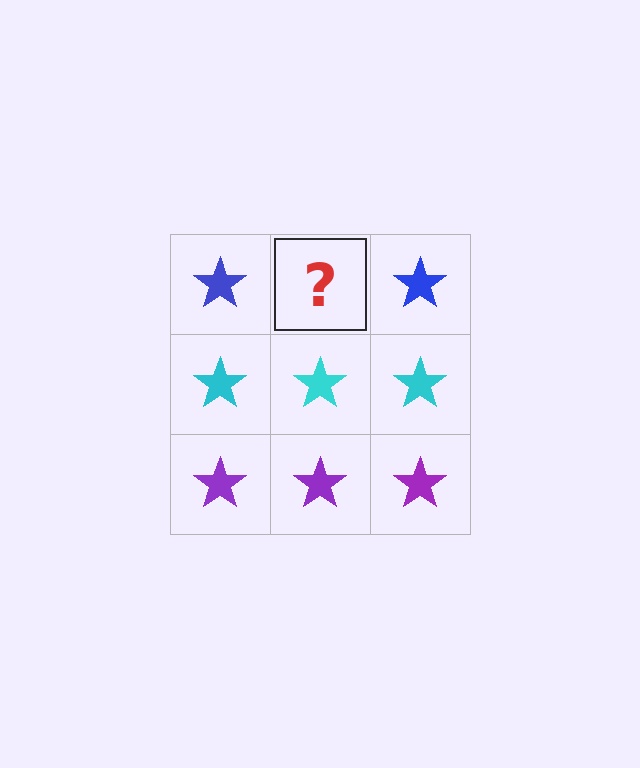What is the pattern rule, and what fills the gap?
The rule is that each row has a consistent color. The gap should be filled with a blue star.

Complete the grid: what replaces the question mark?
The question mark should be replaced with a blue star.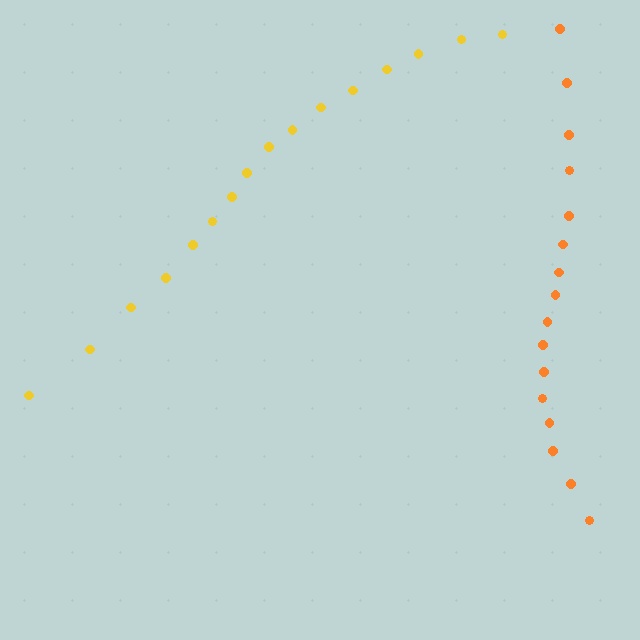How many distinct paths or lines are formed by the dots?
There are 2 distinct paths.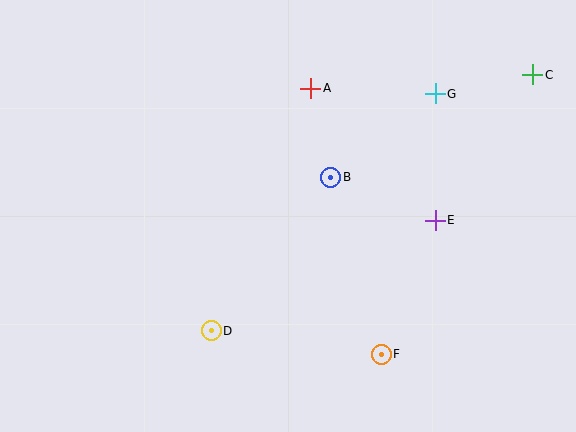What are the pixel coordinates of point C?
Point C is at (533, 75).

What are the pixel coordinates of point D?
Point D is at (211, 331).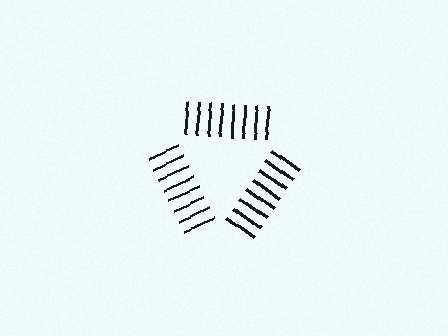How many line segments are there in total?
24 — 8 along each of the 3 edges.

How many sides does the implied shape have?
3 sides — the line-ends trace a triangle.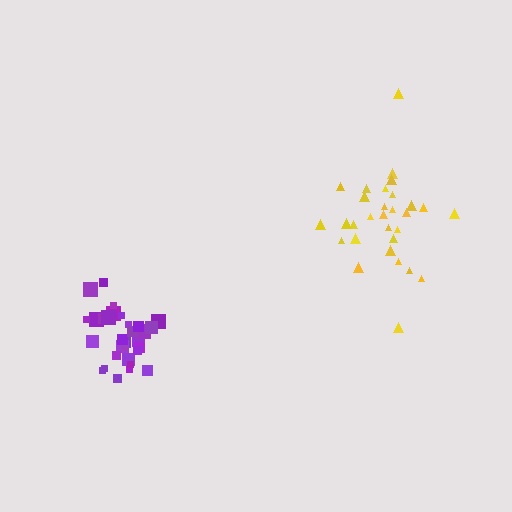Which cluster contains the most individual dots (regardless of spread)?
Purple (33).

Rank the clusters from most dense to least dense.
purple, yellow.